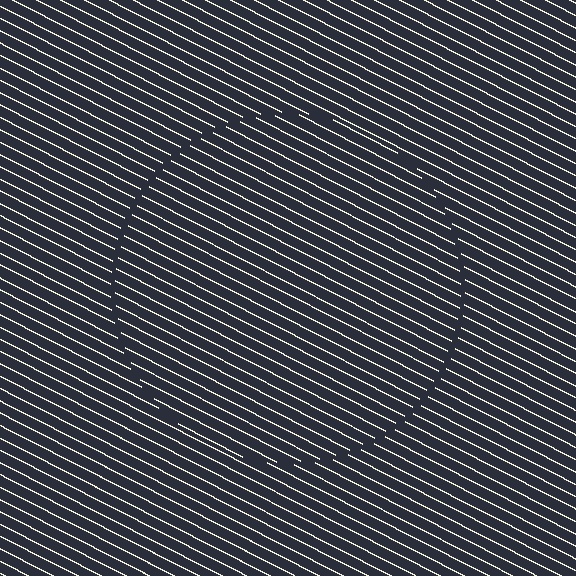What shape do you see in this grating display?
An illusory circle. The interior of the shape contains the same grating, shifted by half a period — the contour is defined by the phase discontinuity where line-ends from the inner and outer gratings abut.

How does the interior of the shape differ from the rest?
The interior of the shape contains the same grating, shifted by half a period — the contour is defined by the phase discontinuity where line-ends from the inner and outer gratings abut.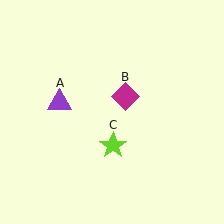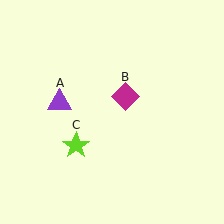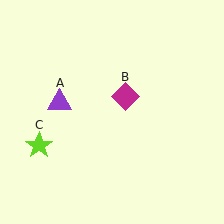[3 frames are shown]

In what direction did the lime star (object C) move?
The lime star (object C) moved left.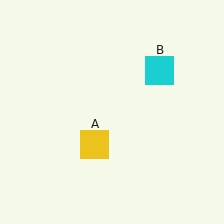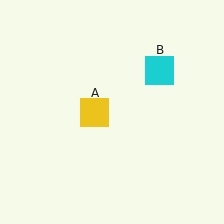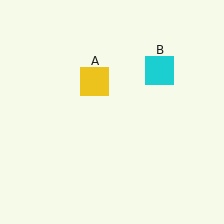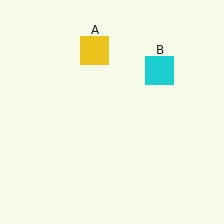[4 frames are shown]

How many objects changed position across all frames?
1 object changed position: yellow square (object A).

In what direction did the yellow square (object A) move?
The yellow square (object A) moved up.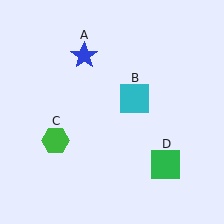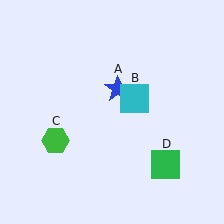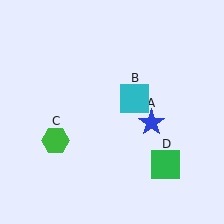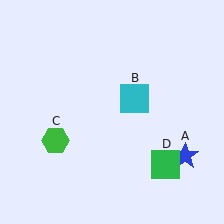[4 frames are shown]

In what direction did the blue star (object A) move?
The blue star (object A) moved down and to the right.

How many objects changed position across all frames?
1 object changed position: blue star (object A).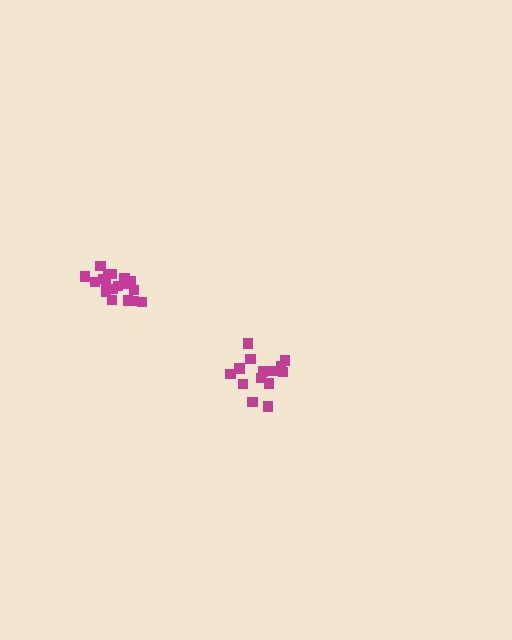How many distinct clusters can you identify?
There are 2 distinct clusters.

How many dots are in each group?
Group 1: 14 dots, Group 2: 18 dots (32 total).